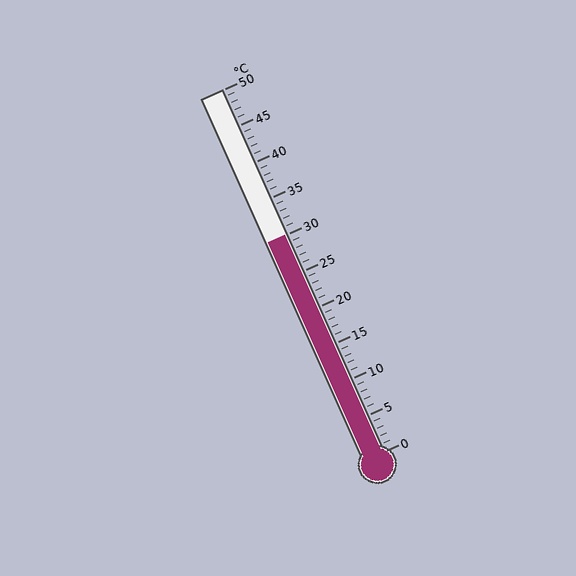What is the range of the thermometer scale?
The thermometer scale ranges from 0°C to 50°C.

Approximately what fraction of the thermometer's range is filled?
The thermometer is filled to approximately 60% of its range.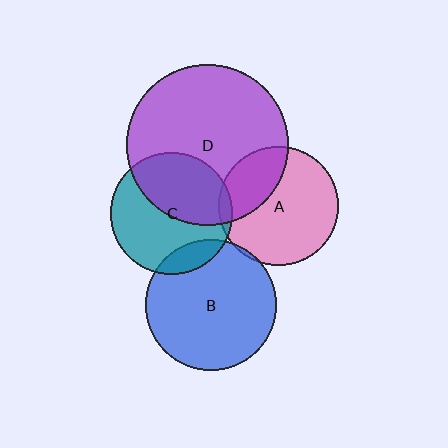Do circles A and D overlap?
Yes.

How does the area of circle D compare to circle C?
Approximately 1.7 times.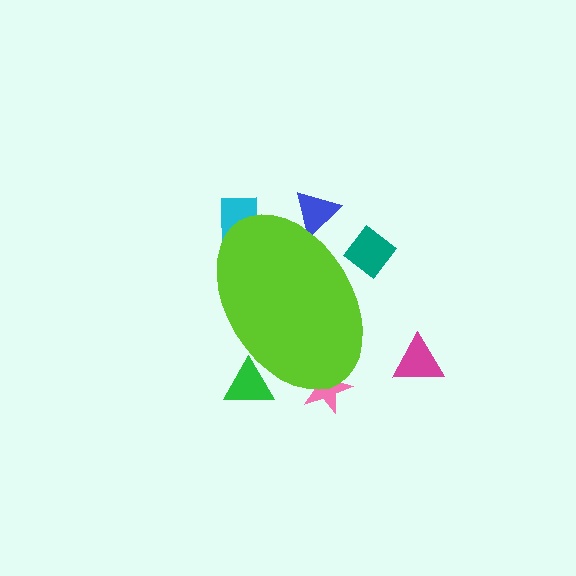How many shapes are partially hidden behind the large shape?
5 shapes are partially hidden.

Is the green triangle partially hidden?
Yes, the green triangle is partially hidden behind the lime ellipse.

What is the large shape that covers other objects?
A lime ellipse.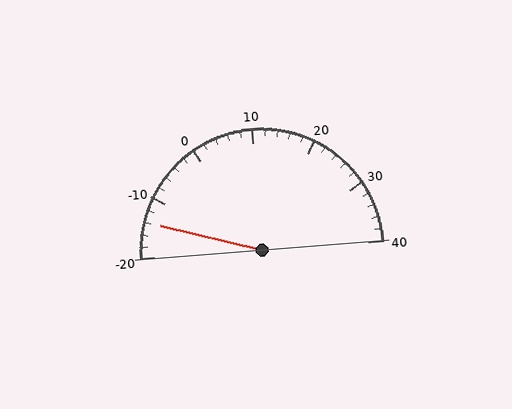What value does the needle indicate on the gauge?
The needle indicates approximately -14.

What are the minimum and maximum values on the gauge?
The gauge ranges from -20 to 40.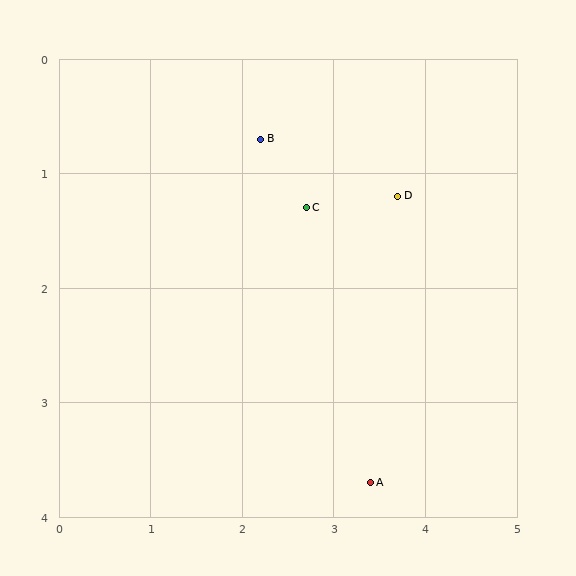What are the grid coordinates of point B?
Point B is at approximately (2.2, 0.7).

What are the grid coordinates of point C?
Point C is at approximately (2.7, 1.3).